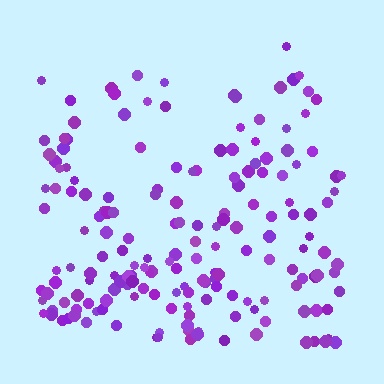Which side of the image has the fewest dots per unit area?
The top.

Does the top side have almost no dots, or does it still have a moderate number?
Still a moderate number, just noticeably fewer than the bottom.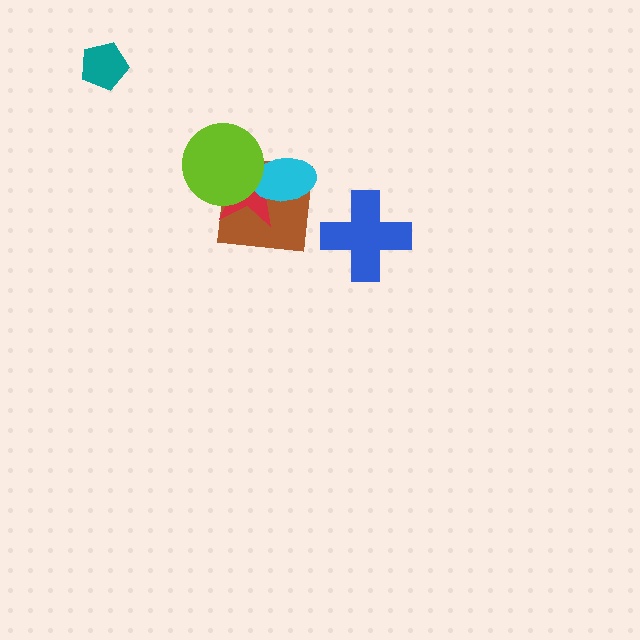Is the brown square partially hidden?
Yes, it is partially covered by another shape.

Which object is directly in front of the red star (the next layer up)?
The cyan ellipse is directly in front of the red star.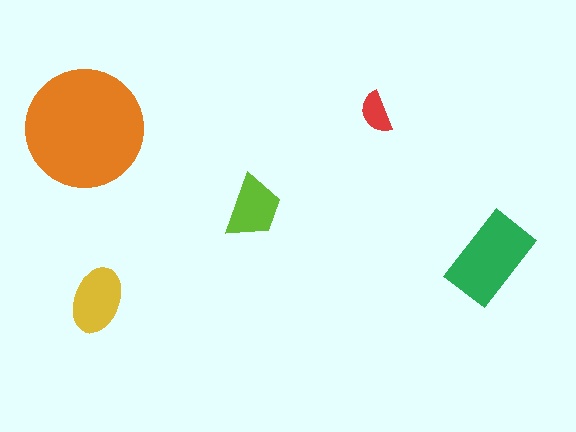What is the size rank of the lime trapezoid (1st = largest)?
4th.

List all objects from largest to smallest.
The orange circle, the green rectangle, the yellow ellipse, the lime trapezoid, the red semicircle.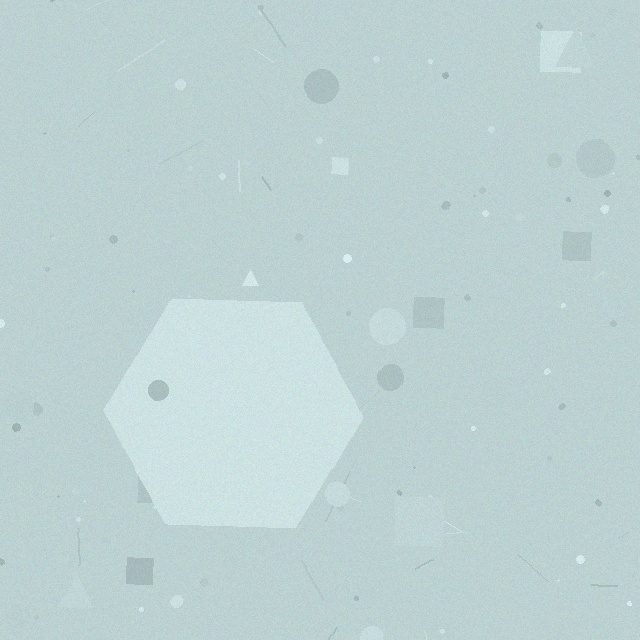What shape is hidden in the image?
A hexagon is hidden in the image.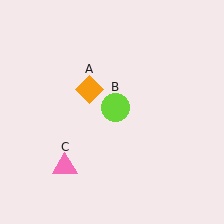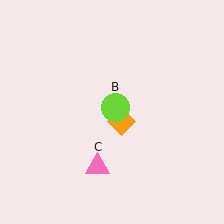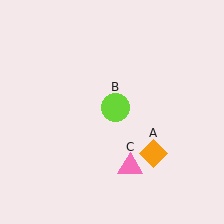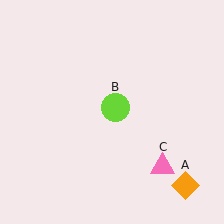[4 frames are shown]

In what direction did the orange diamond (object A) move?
The orange diamond (object A) moved down and to the right.